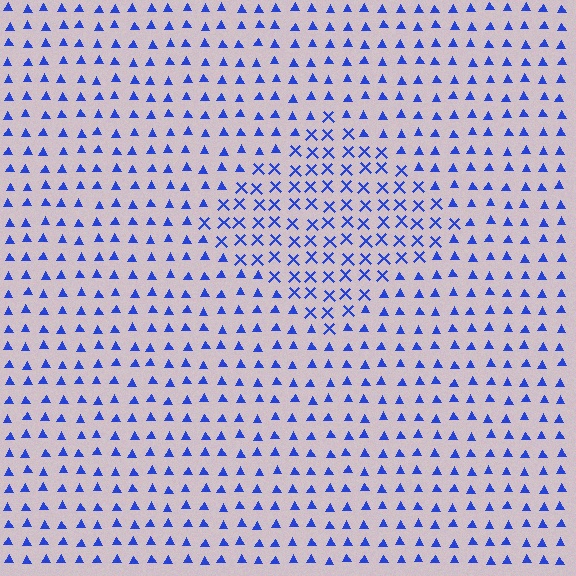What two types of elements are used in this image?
The image uses X marks inside the diamond region and triangles outside it.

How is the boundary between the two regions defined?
The boundary is defined by a change in element shape: X marks inside vs. triangles outside. All elements share the same color and spacing.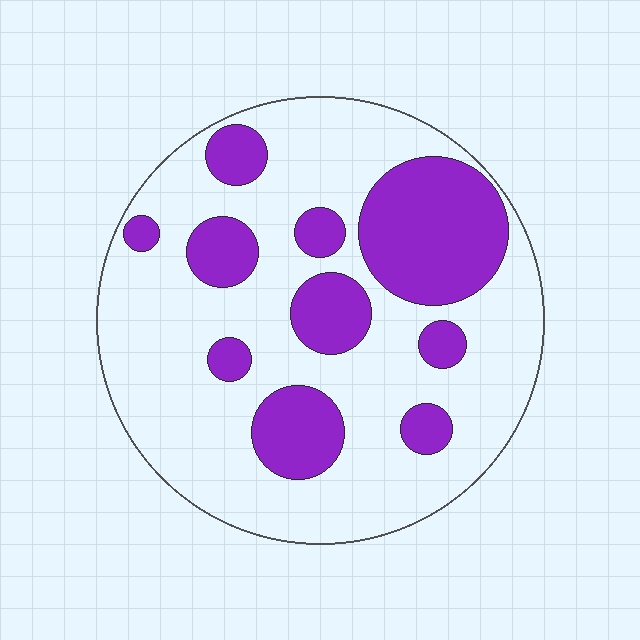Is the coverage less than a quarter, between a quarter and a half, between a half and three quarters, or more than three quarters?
Between a quarter and a half.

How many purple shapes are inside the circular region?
10.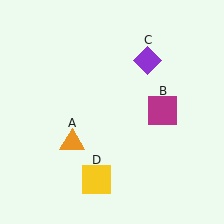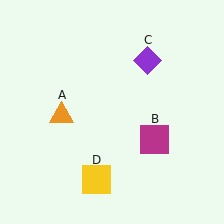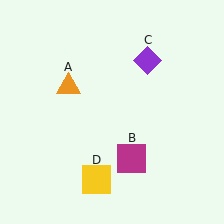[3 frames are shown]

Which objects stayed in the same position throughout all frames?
Purple diamond (object C) and yellow square (object D) remained stationary.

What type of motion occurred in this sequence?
The orange triangle (object A), magenta square (object B) rotated clockwise around the center of the scene.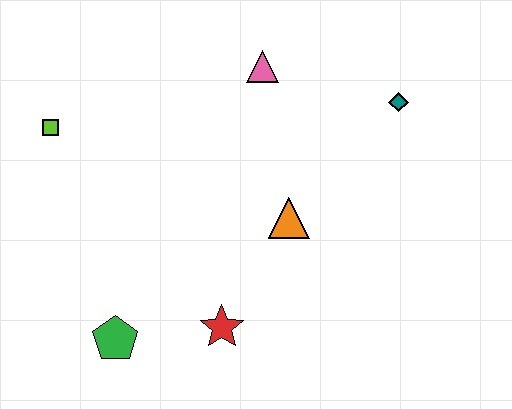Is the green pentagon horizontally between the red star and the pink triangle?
No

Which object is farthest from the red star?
The teal diamond is farthest from the red star.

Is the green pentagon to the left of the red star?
Yes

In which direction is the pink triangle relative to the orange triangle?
The pink triangle is above the orange triangle.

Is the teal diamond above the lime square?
Yes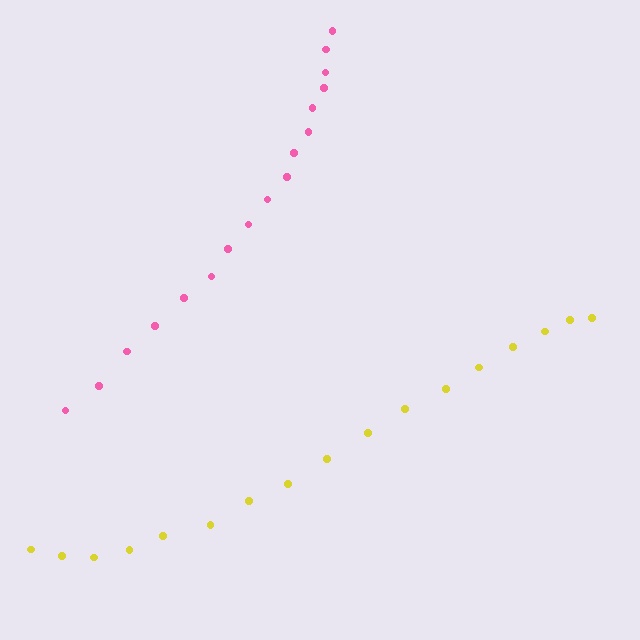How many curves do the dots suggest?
There are 2 distinct paths.